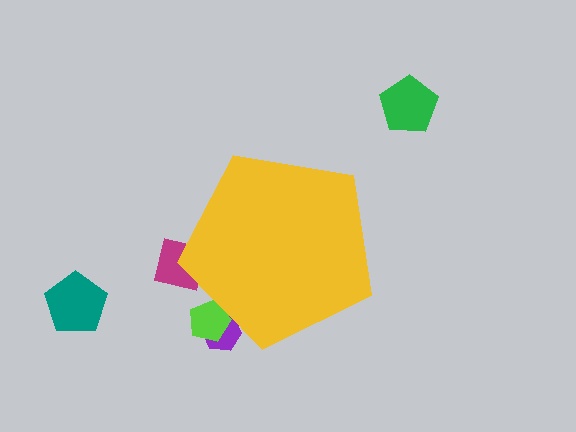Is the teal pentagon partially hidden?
No, the teal pentagon is fully visible.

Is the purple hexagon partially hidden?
Yes, the purple hexagon is partially hidden behind the yellow pentagon.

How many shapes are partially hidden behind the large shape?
3 shapes are partially hidden.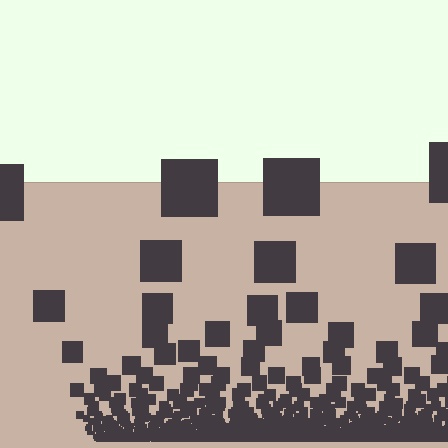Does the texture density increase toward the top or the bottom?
Density increases toward the bottom.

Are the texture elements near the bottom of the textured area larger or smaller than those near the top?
Smaller. The gradient is inverted — elements near the bottom are smaller and denser.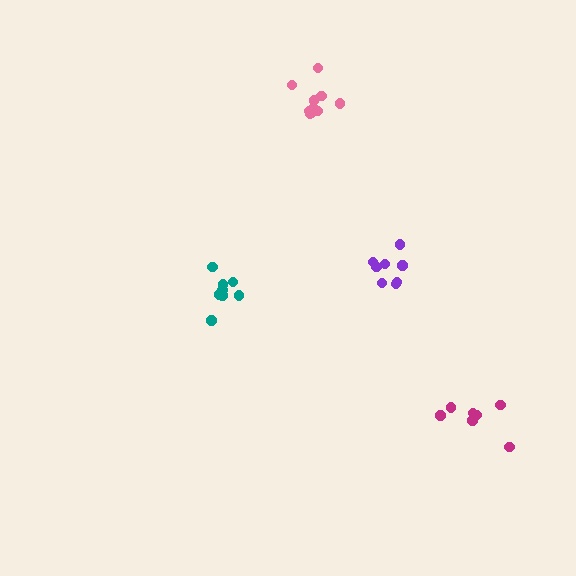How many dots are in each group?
Group 1: 8 dots, Group 2: 10 dots, Group 3: 7 dots, Group 4: 8 dots (33 total).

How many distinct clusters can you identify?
There are 4 distinct clusters.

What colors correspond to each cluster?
The clusters are colored: teal, pink, magenta, purple.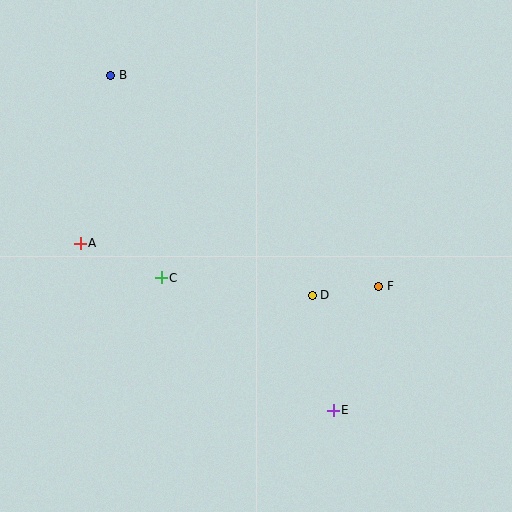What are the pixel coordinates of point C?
Point C is at (161, 278).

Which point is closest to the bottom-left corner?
Point A is closest to the bottom-left corner.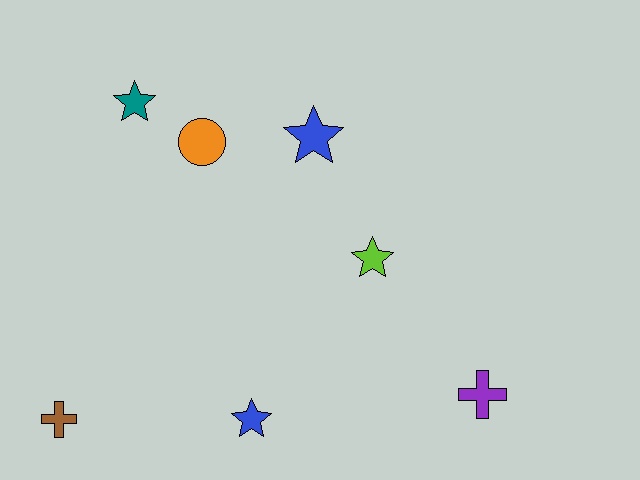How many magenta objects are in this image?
There are no magenta objects.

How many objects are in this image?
There are 7 objects.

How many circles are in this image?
There is 1 circle.